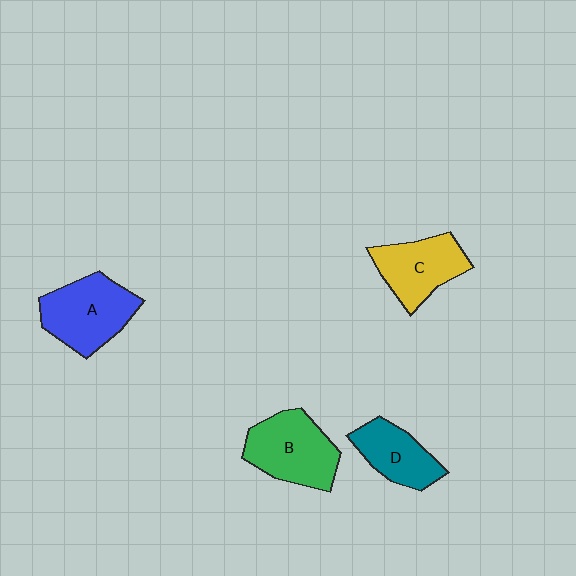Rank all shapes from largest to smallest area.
From largest to smallest: A (blue), B (green), C (yellow), D (teal).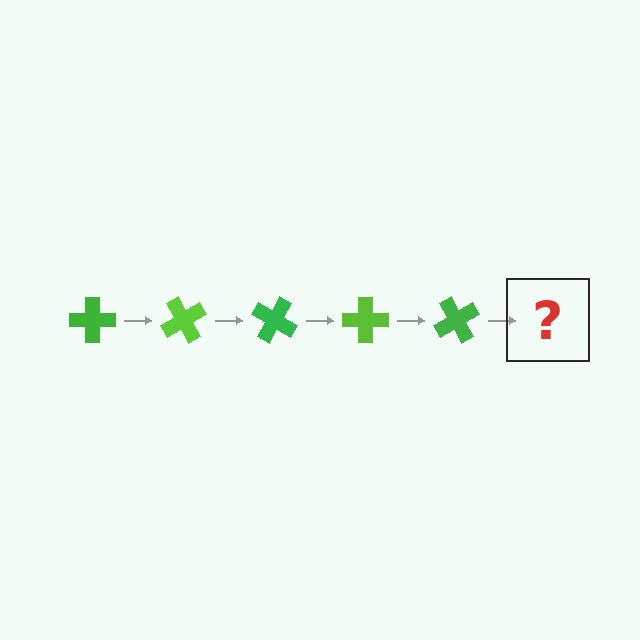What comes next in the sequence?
The next element should be a lime cross, rotated 300 degrees from the start.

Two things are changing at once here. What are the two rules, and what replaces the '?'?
The two rules are that it rotates 60 degrees each step and the color cycles through green and lime. The '?' should be a lime cross, rotated 300 degrees from the start.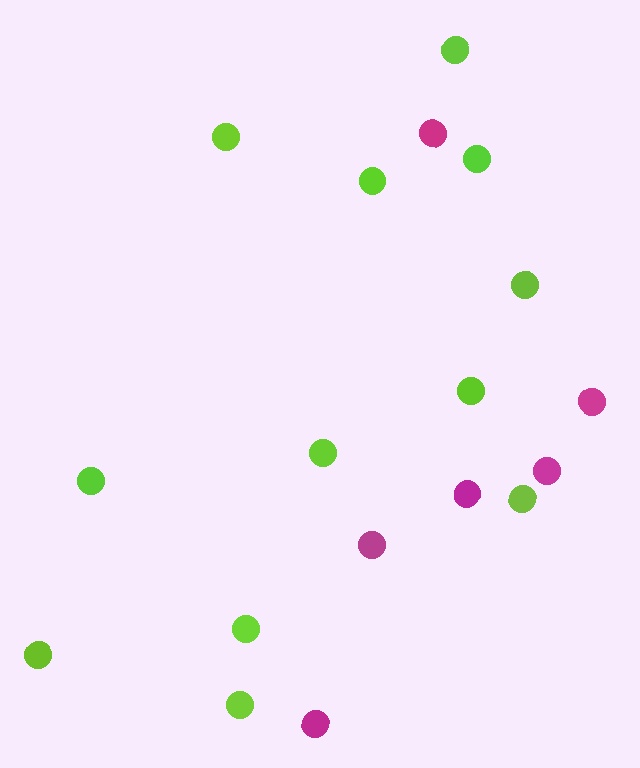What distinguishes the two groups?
There are 2 groups: one group of lime circles (12) and one group of magenta circles (6).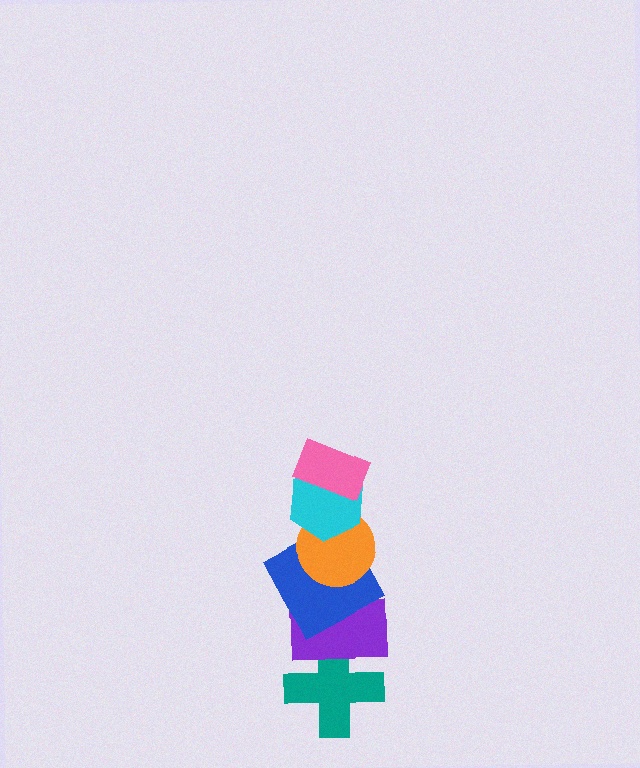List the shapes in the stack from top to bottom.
From top to bottom: the pink rectangle, the cyan hexagon, the orange circle, the blue square, the purple rectangle, the teal cross.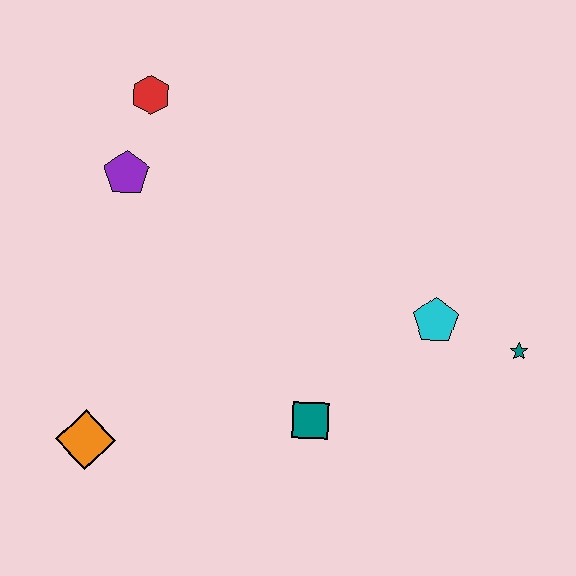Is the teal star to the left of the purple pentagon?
No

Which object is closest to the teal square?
The cyan pentagon is closest to the teal square.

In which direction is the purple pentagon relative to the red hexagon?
The purple pentagon is below the red hexagon.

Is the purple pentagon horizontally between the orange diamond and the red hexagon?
Yes